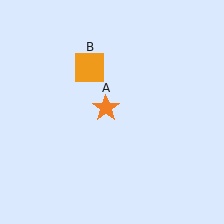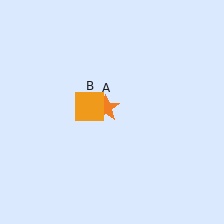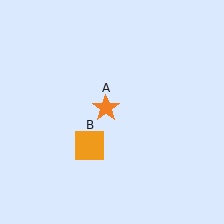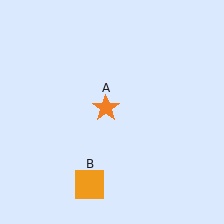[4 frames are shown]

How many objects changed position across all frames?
1 object changed position: orange square (object B).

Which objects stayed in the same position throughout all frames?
Orange star (object A) remained stationary.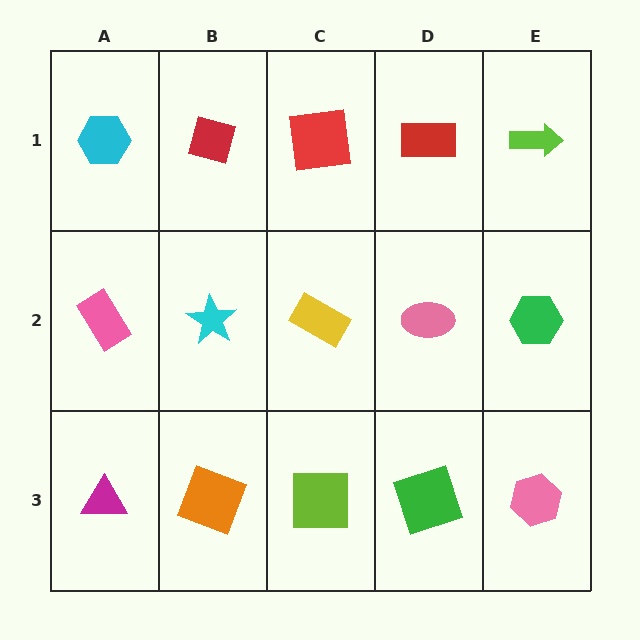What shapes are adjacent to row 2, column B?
A red square (row 1, column B), an orange square (row 3, column B), a pink rectangle (row 2, column A), a yellow rectangle (row 2, column C).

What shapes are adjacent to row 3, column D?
A pink ellipse (row 2, column D), a lime square (row 3, column C), a pink hexagon (row 3, column E).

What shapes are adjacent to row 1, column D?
A pink ellipse (row 2, column D), a red square (row 1, column C), a lime arrow (row 1, column E).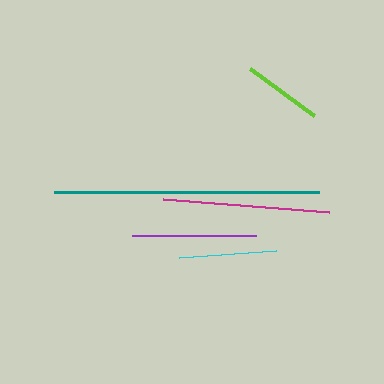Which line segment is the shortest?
The lime line is the shortest at approximately 79 pixels.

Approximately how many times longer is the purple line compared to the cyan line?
The purple line is approximately 1.3 times the length of the cyan line.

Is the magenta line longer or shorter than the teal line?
The teal line is longer than the magenta line.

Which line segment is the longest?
The teal line is the longest at approximately 265 pixels.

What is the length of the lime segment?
The lime segment is approximately 79 pixels long.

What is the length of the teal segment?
The teal segment is approximately 265 pixels long.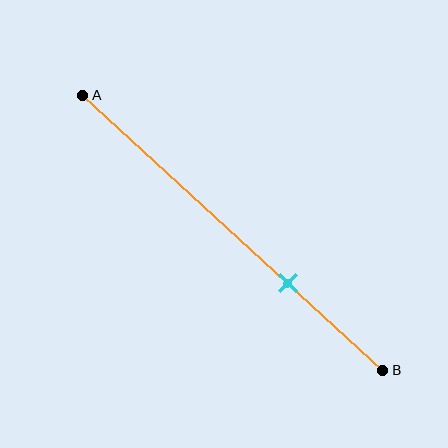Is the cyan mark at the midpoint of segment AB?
No, the mark is at about 70% from A, not at the 50% midpoint.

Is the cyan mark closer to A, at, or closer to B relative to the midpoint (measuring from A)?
The cyan mark is closer to point B than the midpoint of segment AB.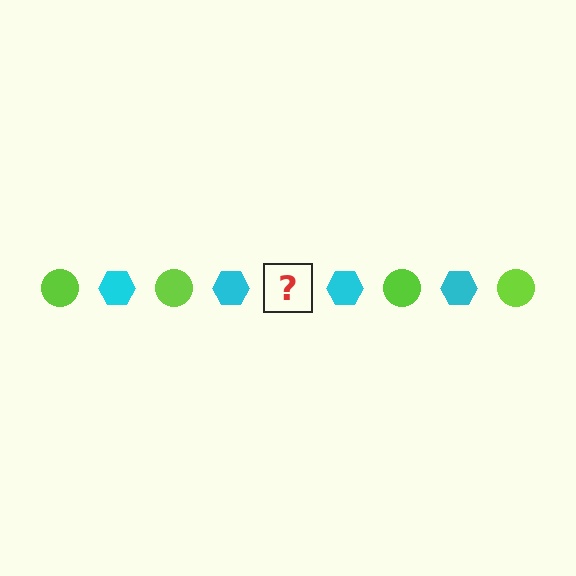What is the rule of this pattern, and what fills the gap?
The rule is that the pattern alternates between lime circle and cyan hexagon. The gap should be filled with a lime circle.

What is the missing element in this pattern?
The missing element is a lime circle.